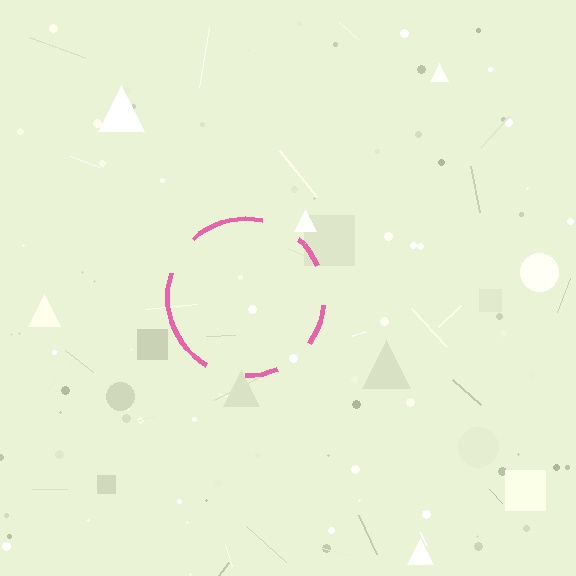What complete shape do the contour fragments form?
The contour fragments form a circle.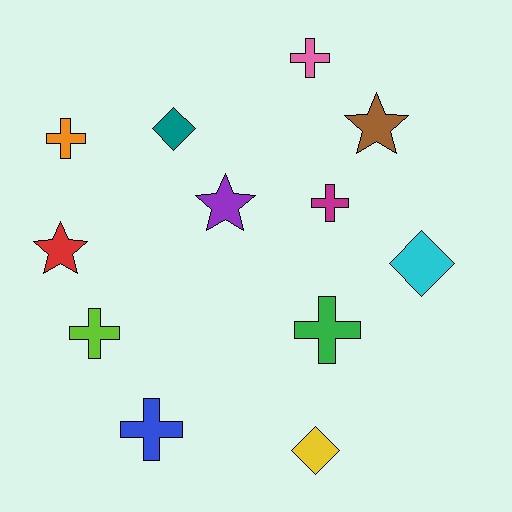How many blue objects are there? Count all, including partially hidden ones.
There is 1 blue object.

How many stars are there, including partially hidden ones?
There are 3 stars.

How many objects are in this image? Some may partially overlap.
There are 12 objects.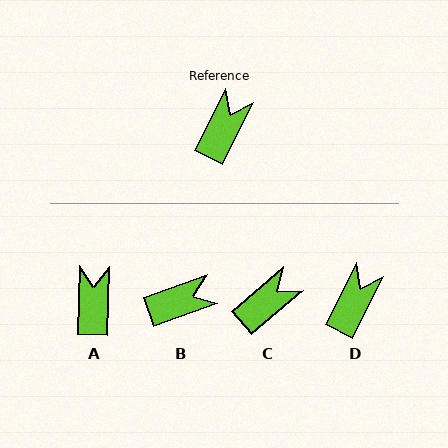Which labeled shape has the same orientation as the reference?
D.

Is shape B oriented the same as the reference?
No, it is off by about 44 degrees.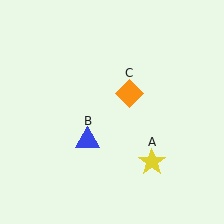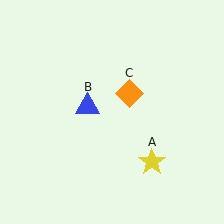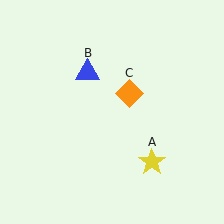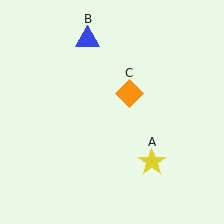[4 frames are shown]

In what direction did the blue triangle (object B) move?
The blue triangle (object B) moved up.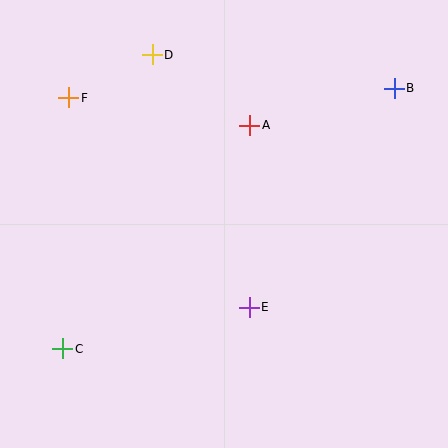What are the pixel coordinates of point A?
Point A is at (250, 125).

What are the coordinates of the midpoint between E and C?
The midpoint between E and C is at (156, 328).